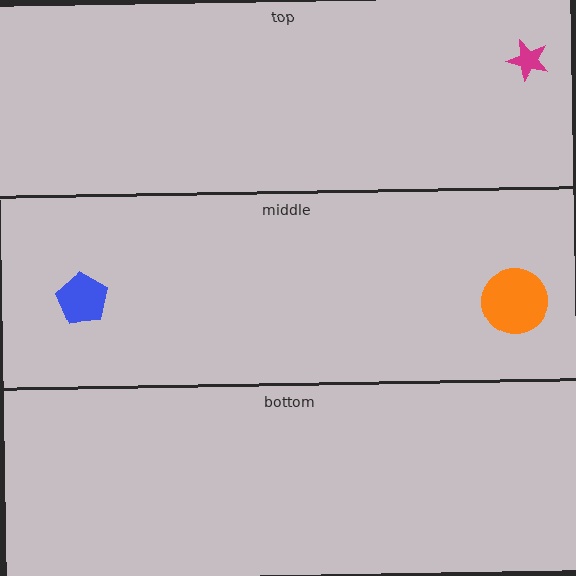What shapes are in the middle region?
The orange circle, the blue pentagon.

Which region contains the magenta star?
The top region.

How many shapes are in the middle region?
2.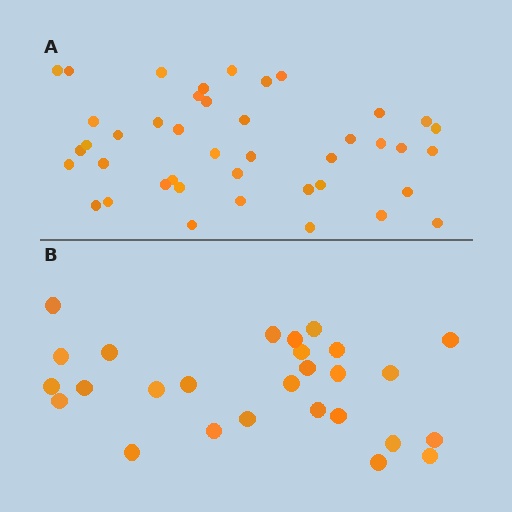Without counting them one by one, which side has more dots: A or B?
Region A (the top region) has more dots.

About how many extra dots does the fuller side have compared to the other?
Region A has approximately 15 more dots than region B.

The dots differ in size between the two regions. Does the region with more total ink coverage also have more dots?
No. Region B has more total ink coverage because its dots are larger, but region A actually contains more individual dots. Total area can be misleading — the number of items is what matters here.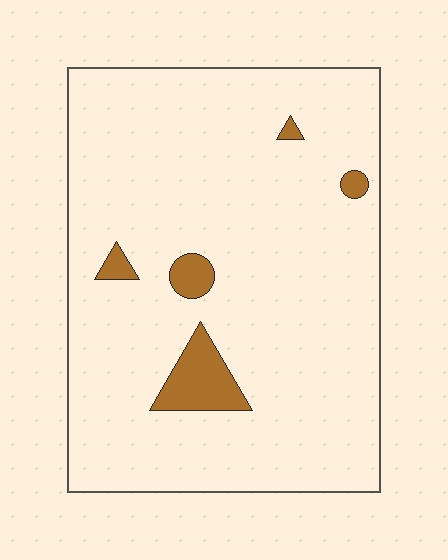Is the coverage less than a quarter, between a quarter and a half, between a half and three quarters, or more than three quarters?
Less than a quarter.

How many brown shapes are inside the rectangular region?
5.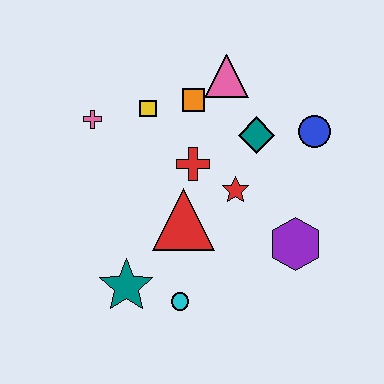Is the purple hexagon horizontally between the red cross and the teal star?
No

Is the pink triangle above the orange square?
Yes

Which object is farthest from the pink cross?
The purple hexagon is farthest from the pink cross.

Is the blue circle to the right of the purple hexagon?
Yes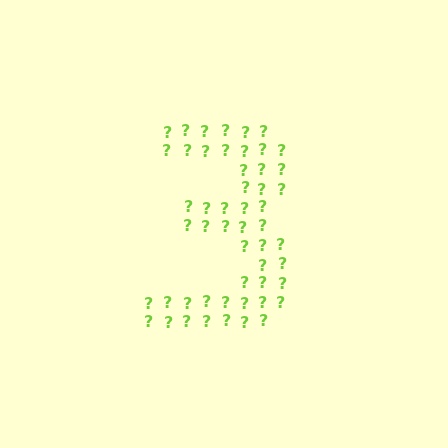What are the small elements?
The small elements are question marks.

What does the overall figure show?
The overall figure shows the digit 3.